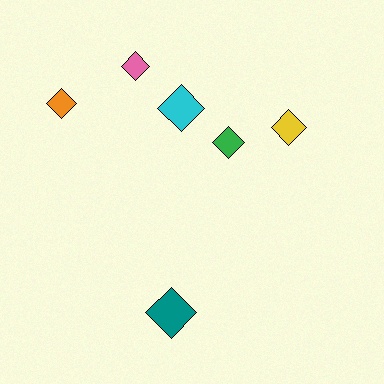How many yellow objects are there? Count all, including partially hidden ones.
There is 1 yellow object.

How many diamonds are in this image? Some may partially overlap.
There are 6 diamonds.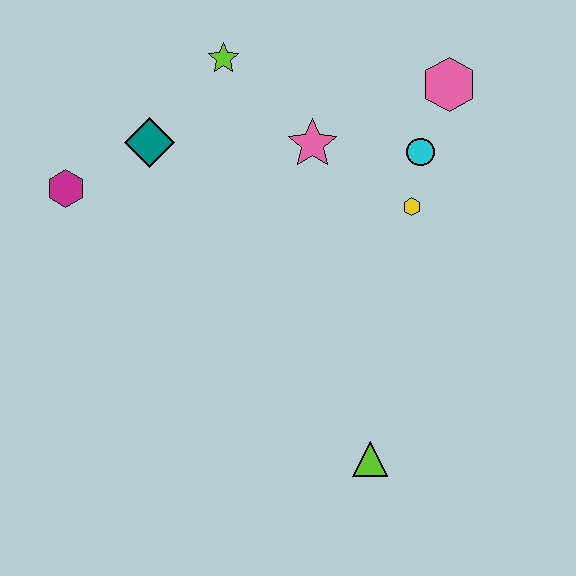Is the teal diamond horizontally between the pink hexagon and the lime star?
No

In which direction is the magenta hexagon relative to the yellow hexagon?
The magenta hexagon is to the left of the yellow hexagon.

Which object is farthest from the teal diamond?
The lime triangle is farthest from the teal diamond.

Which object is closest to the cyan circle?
The yellow hexagon is closest to the cyan circle.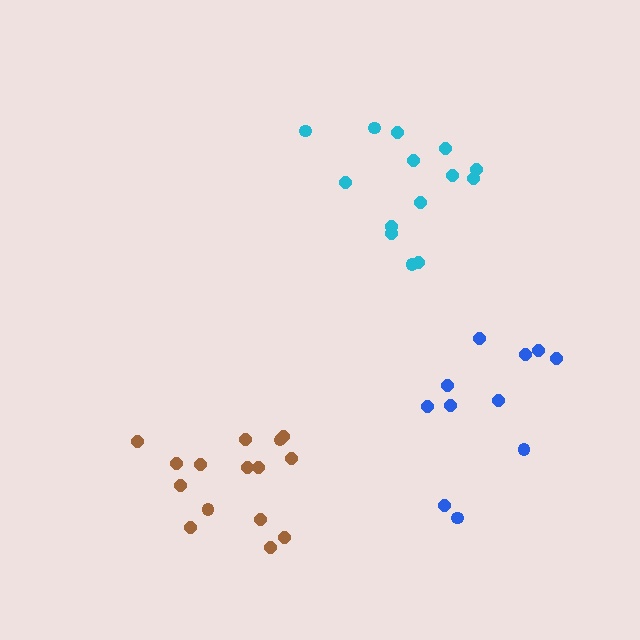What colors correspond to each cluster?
The clusters are colored: brown, cyan, blue.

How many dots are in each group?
Group 1: 15 dots, Group 2: 14 dots, Group 3: 11 dots (40 total).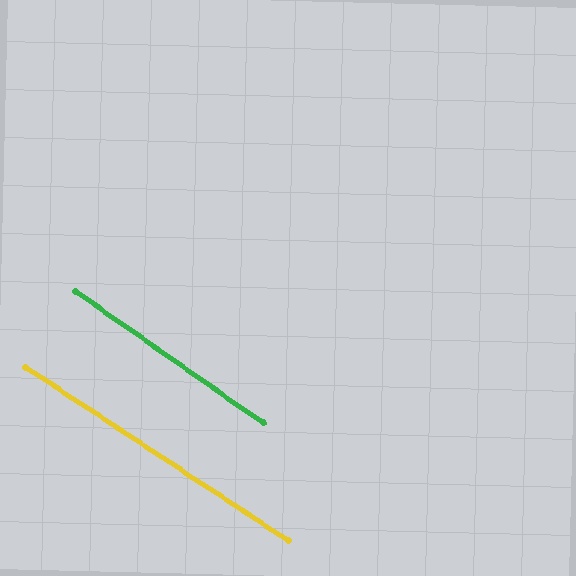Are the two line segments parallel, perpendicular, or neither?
Parallel — their directions differ by only 1.4°.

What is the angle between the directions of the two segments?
Approximately 1 degree.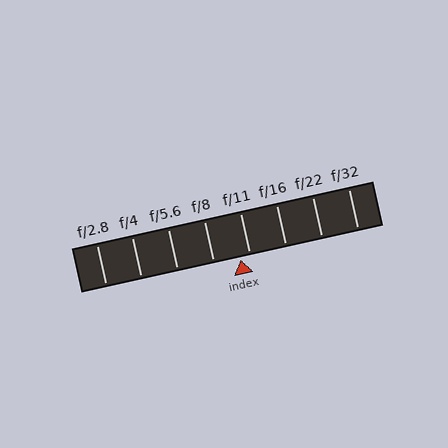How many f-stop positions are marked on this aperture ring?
There are 8 f-stop positions marked.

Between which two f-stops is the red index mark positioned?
The index mark is between f/8 and f/11.